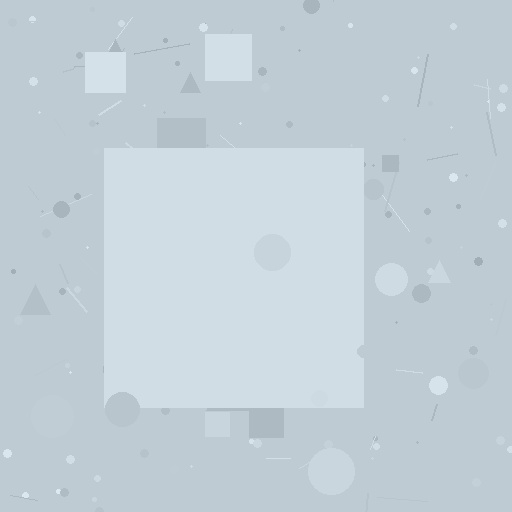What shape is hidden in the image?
A square is hidden in the image.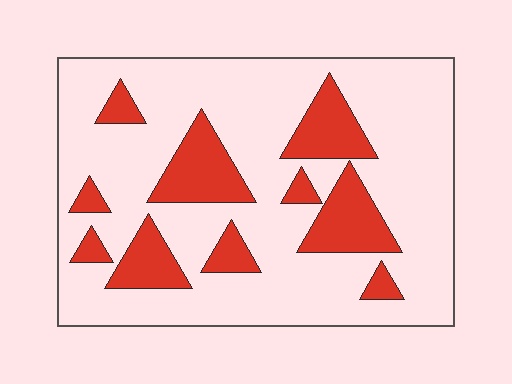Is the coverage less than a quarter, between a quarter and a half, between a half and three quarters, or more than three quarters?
Less than a quarter.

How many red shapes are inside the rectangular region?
10.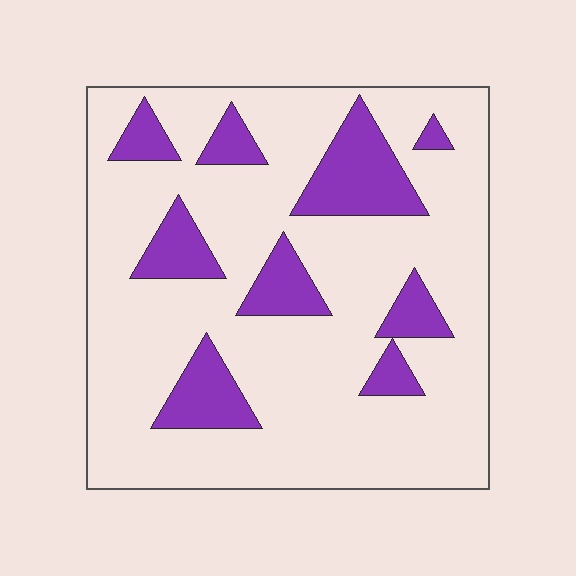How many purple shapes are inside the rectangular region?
9.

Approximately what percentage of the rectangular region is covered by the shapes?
Approximately 20%.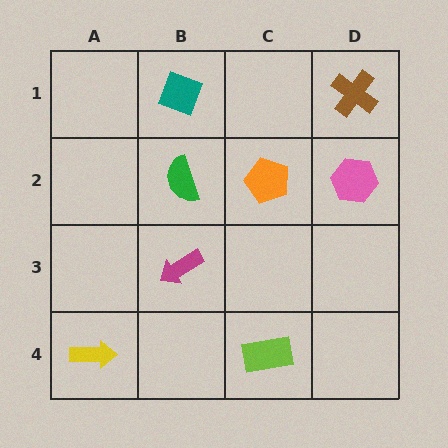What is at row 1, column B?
A teal diamond.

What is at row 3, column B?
A magenta arrow.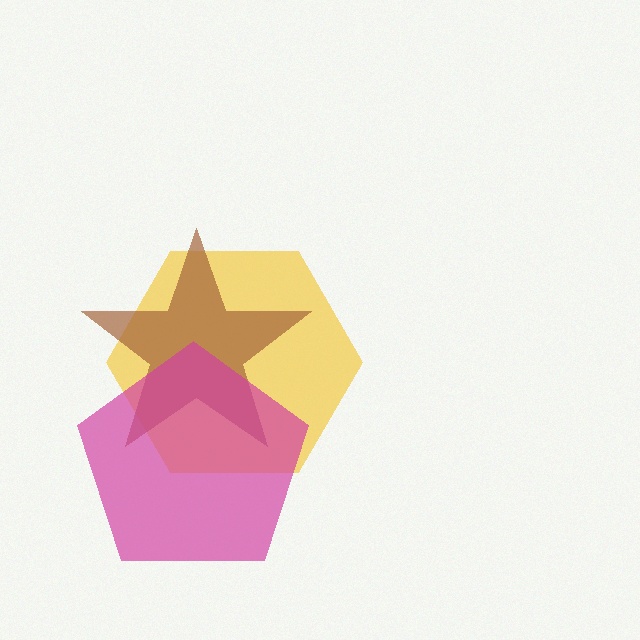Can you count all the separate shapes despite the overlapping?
Yes, there are 3 separate shapes.